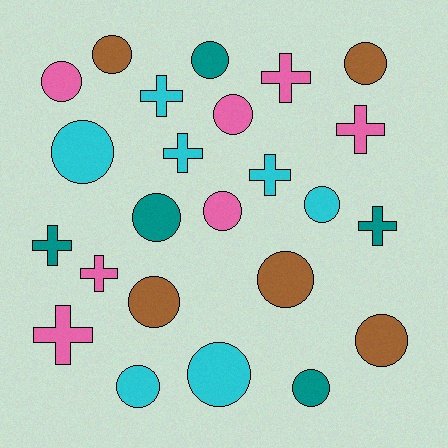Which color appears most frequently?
Cyan, with 7 objects.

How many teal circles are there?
There are 3 teal circles.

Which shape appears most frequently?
Circle, with 15 objects.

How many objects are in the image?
There are 24 objects.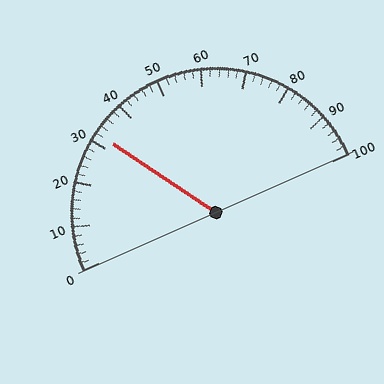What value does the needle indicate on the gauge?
The needle indicates approximately 32.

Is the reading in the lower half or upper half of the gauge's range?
The reading is in the lower half of the range (0 to 100).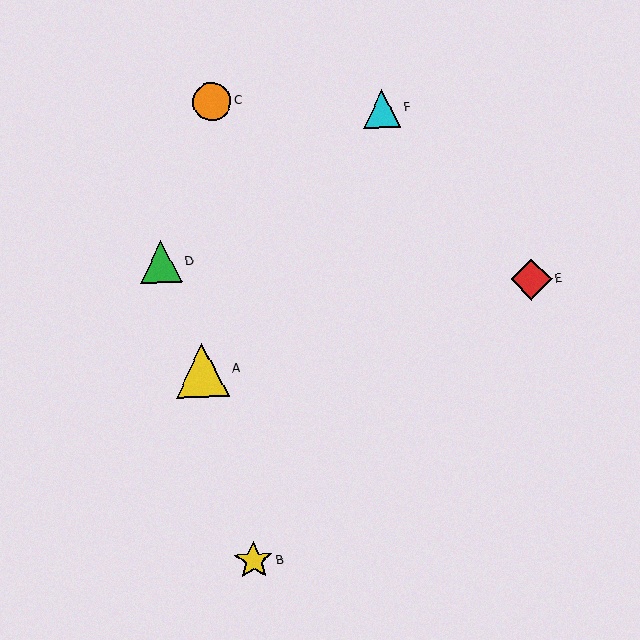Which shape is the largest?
The yellow triangle (labeled A) is the largest.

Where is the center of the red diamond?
The center of the red diamond is at (531, 279).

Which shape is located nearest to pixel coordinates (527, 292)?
The red diamond (labeled E) at (531, 279) is nearest to that location.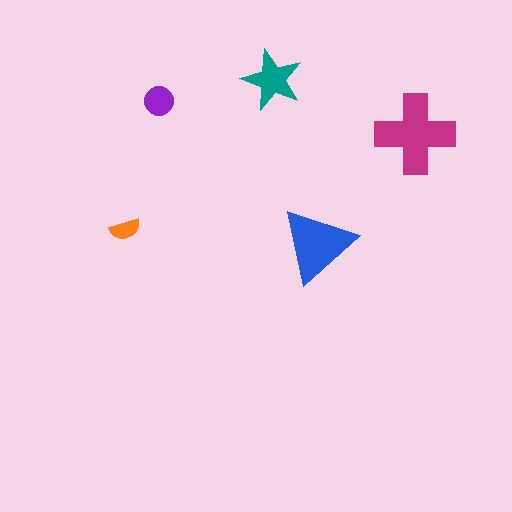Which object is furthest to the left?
The orange semicircle is leftmost.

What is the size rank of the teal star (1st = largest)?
3rd.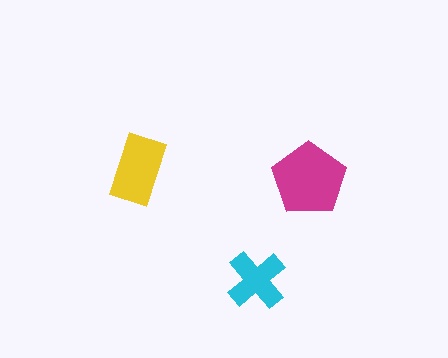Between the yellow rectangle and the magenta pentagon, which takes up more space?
The magenta pentagon.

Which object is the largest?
The magenta pentagon.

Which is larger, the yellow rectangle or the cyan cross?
The yellow rectangle.